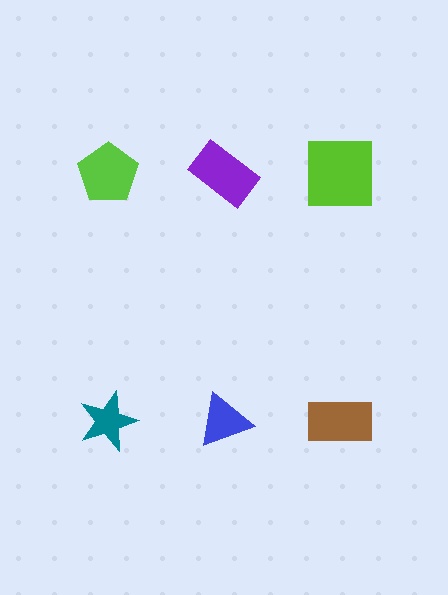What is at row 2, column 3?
A brown rectangle.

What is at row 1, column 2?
A purple rectangle.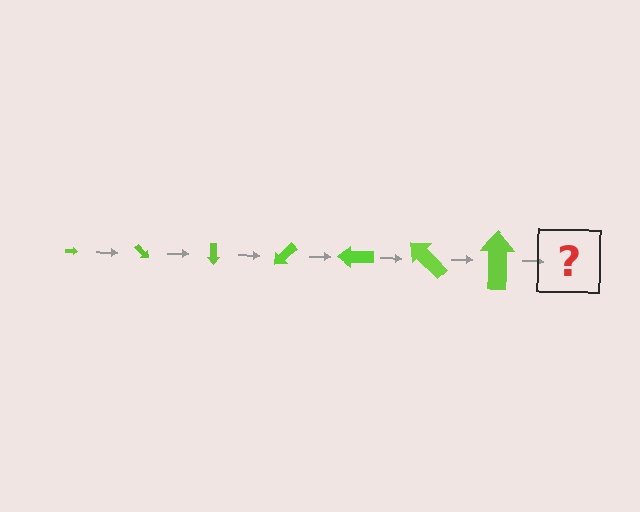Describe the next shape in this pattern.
It should be an arrow, larger than the previous one and rotated 315 degrees from the start.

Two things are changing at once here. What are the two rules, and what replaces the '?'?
The two rules are that the arrow grows larger each step and it rotates 45 degrees each step. The '?' should be an arrow, larger than the previous one and rotated 315 degrees from the start.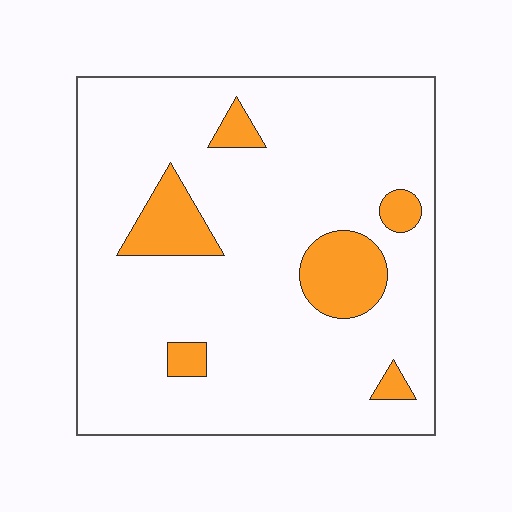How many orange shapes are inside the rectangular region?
6.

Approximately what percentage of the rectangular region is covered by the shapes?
Approximately 15%.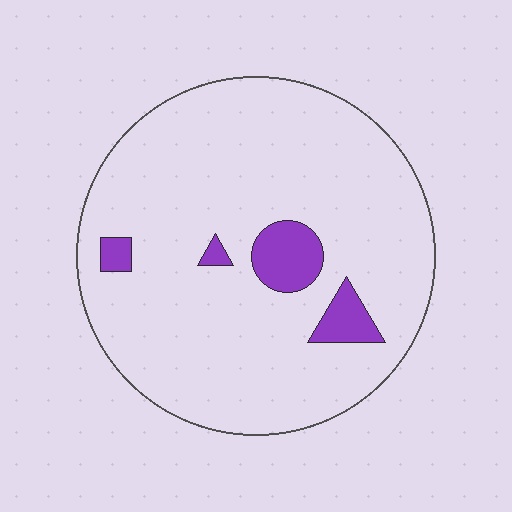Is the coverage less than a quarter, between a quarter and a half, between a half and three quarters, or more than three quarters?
Less than a quarter.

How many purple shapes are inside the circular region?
4.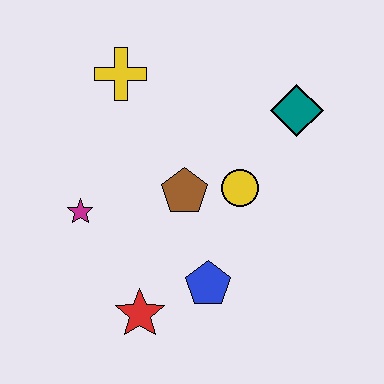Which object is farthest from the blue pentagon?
The yellow cross is farthest from the blue pentagon.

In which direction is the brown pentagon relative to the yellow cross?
The brown pentagon is below the yellow cross.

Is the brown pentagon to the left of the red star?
No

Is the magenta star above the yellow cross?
No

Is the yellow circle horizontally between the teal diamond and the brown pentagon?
Yes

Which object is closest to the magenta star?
The brown pentagon is closest to the magenta star.